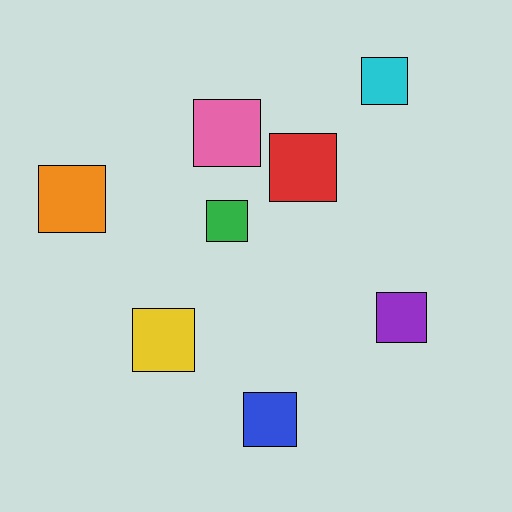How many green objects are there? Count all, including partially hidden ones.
There is 1 green object.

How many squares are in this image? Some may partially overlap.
There are 8 squares.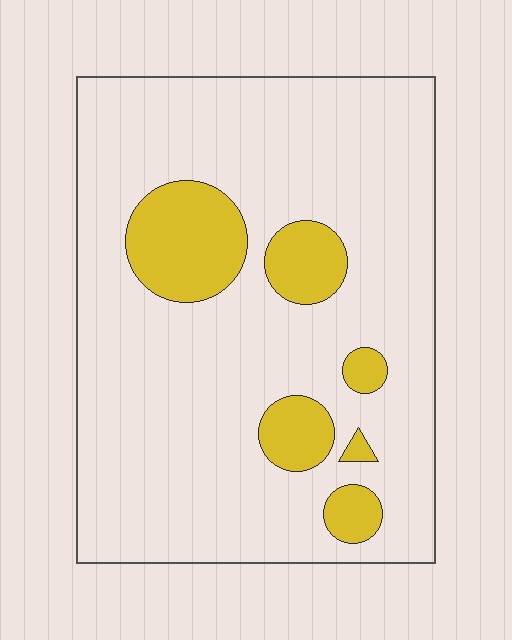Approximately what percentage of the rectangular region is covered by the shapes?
Approximately 15%.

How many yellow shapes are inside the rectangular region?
6.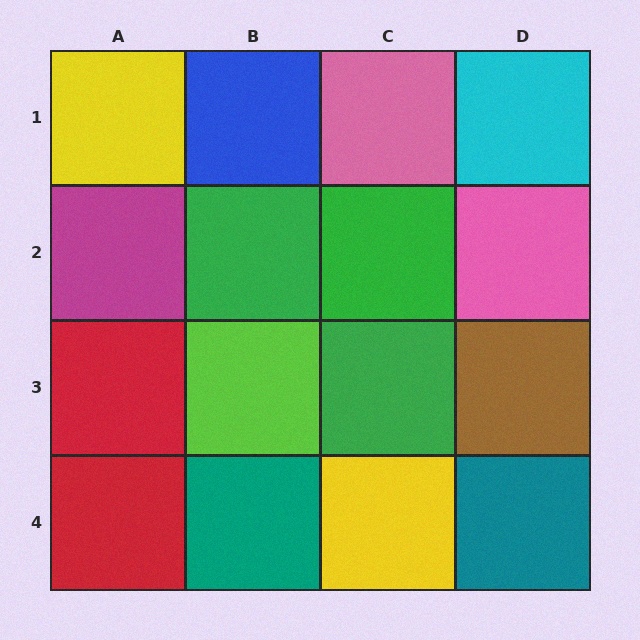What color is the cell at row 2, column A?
Magenta.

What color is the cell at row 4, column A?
Red.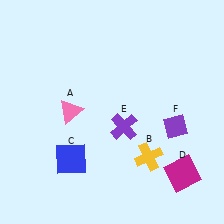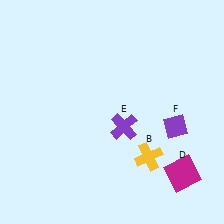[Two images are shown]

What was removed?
The pink triangle (A), the blue square (C) were removed in Image 2.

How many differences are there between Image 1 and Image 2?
There are 2 differences between the two images.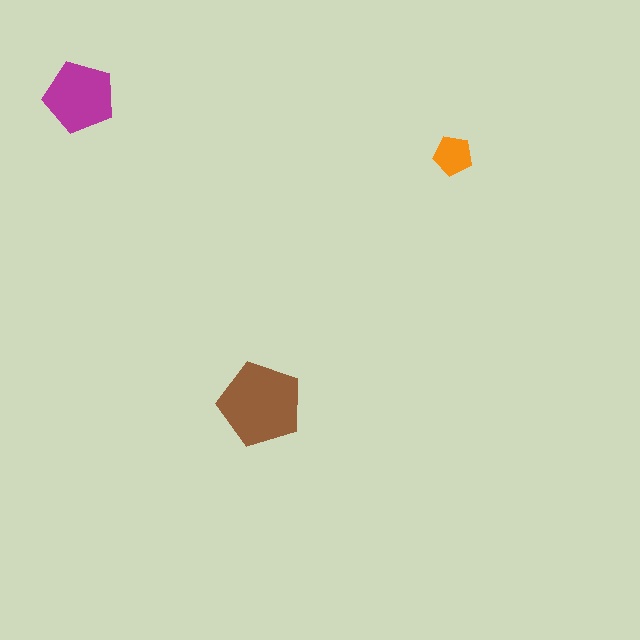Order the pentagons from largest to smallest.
the brown one, the magenta one, the orange one.